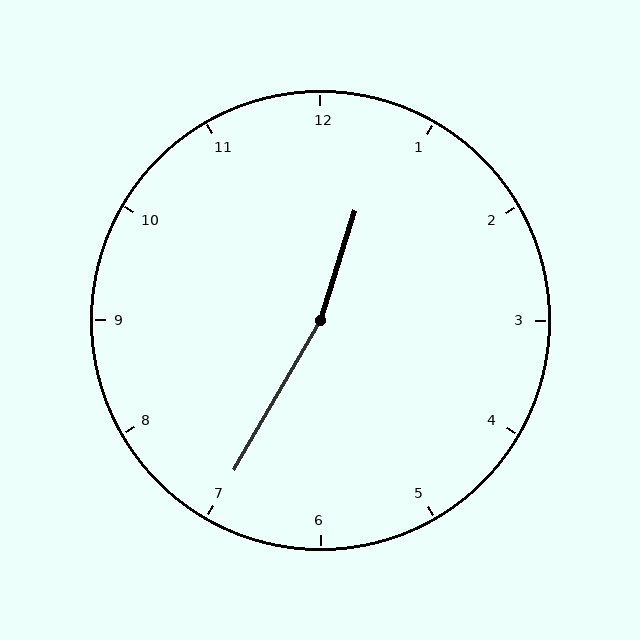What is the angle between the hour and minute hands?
Approximately 168 degrees.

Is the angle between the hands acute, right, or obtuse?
It is obtuse.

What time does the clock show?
12:35.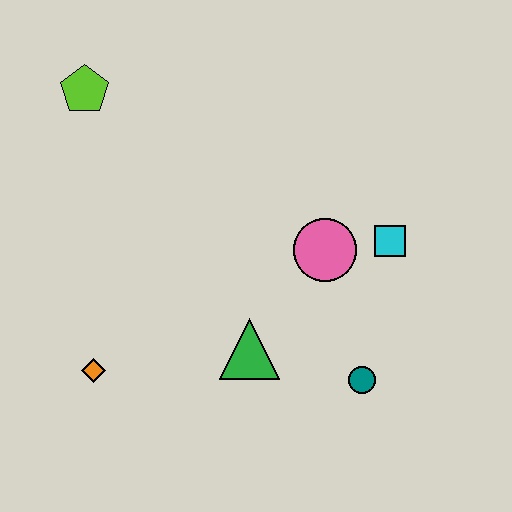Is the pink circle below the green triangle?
No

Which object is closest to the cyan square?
The pink circle is closest to the cyan square.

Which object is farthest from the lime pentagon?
The teal circle is farthest from the lime pentagon.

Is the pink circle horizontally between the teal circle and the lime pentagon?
Yes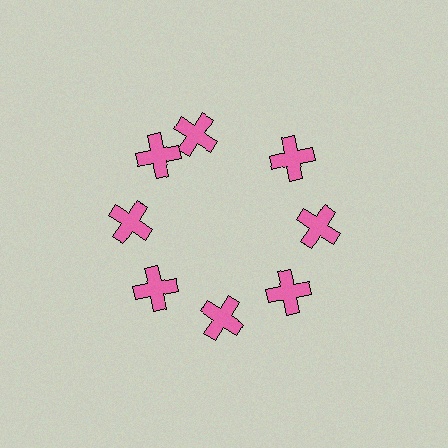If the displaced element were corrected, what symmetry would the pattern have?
It would have 8-fold rotational symmetry — the pattern would map onto itself every 45 degrees.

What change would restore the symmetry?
The symmetry would be restored by rotating it back into even spacing with its neighbors so that all 8 crosses sit at equal angles and equal distance from the center.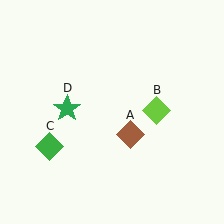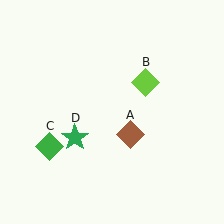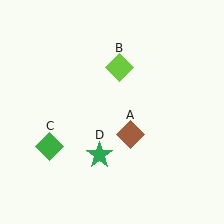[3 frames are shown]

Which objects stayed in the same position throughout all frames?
Brown diamond (object A) and green diamond (object C) remained stationary.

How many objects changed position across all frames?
2 objects changed position: lime diamond (object B), green star (object D).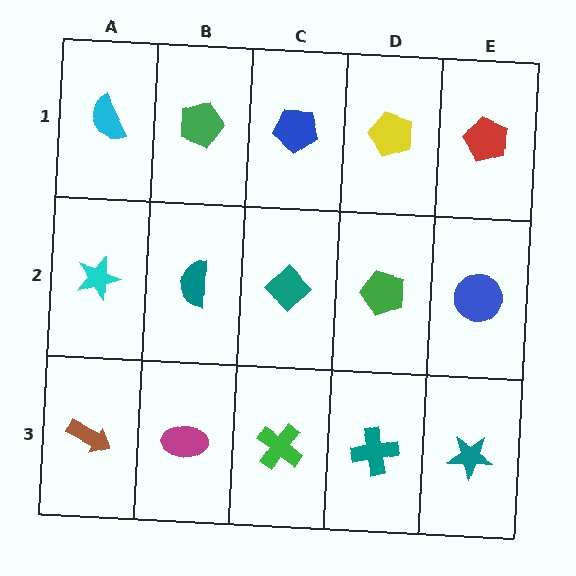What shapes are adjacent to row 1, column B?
A teal semicircle (row 2, column B), a cyan semicircle (row 1, column A), a blue pentagon (row 1, column C).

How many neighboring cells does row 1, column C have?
3.